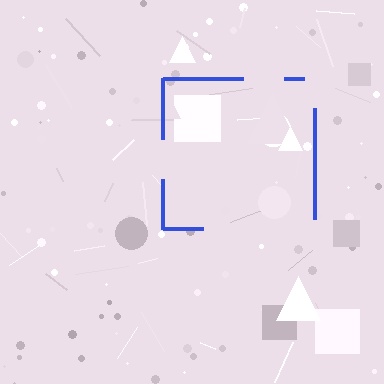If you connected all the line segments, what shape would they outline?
They would outline a square.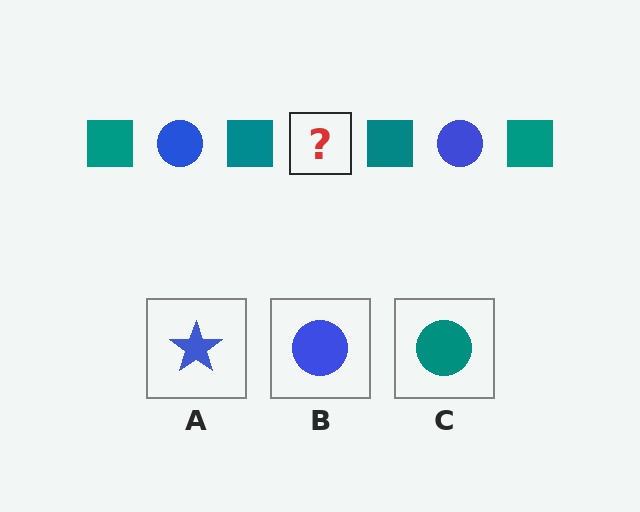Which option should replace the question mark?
Option B.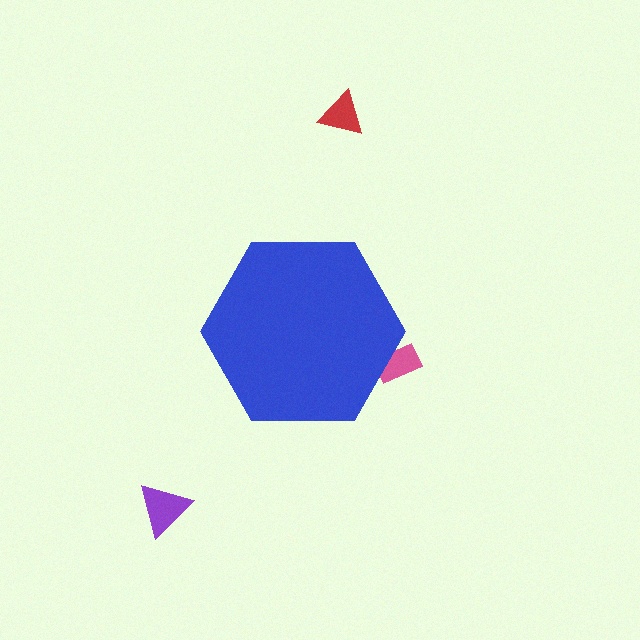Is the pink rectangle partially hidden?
Yes, the pink rectangle is partially hidden behind the blue hexagon.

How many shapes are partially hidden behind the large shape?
1 shape is partially hidden.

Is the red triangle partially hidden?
No, the red triangle is fully visible.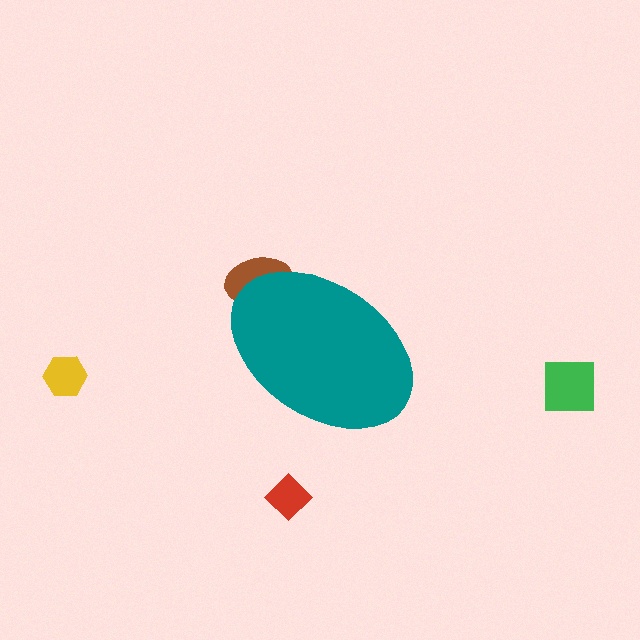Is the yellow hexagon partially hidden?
No, the yellow hexagon is fully visible.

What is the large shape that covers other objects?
A teal ellipse.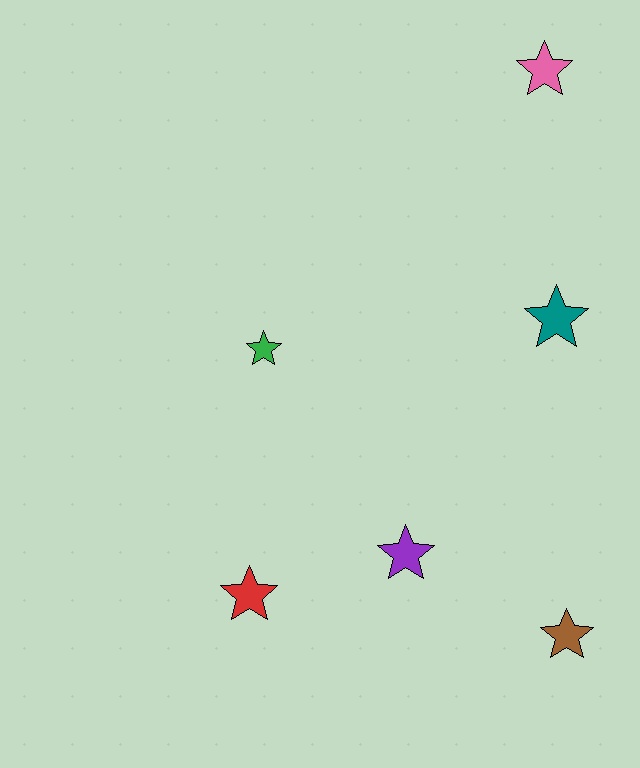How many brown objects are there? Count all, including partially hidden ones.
There is 1 brown object.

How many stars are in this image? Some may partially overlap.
There are 6 stars.